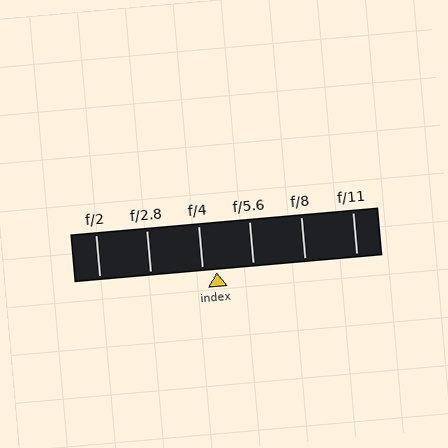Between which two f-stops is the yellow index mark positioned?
The index mark is between f/4 and f/5.6.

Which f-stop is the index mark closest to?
The index mark is closest to f/4.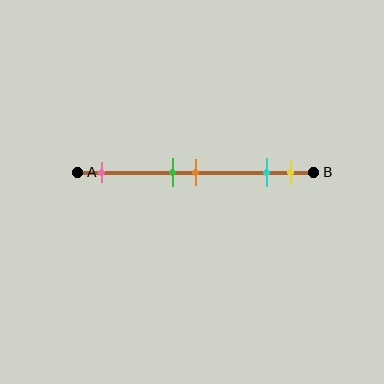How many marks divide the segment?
There are 5 marks dividing the segment.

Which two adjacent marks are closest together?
The green and orange marks are the closest adjacent pair.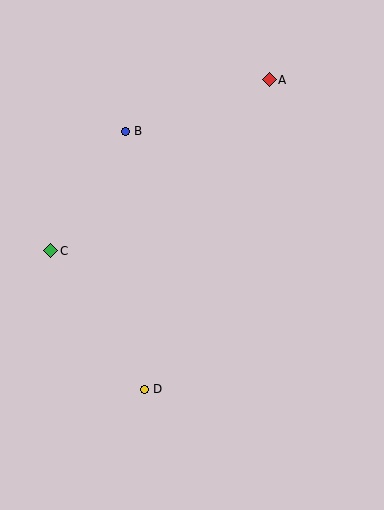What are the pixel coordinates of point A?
Point A is at (269, 80).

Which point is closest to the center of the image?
Point B at (125, 131) is closest to the center.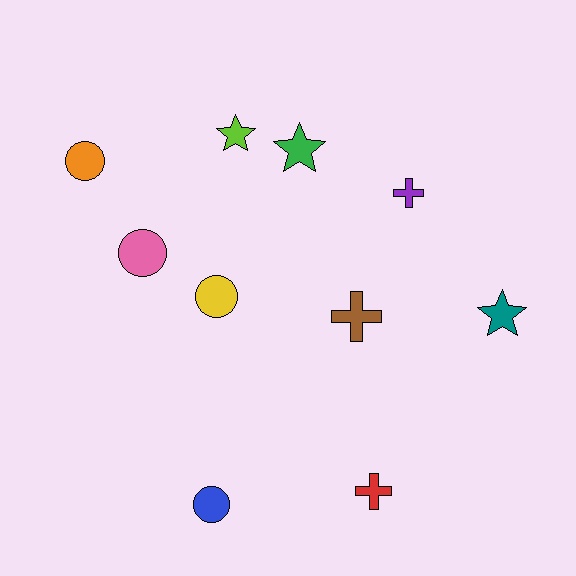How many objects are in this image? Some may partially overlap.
There are 10 objects.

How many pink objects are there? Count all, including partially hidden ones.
There is 1 pink object.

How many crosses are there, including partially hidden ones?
There are 3 crosses.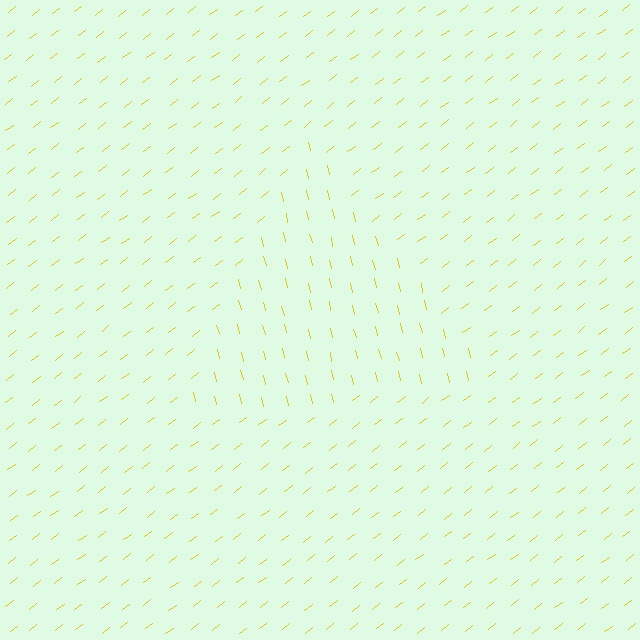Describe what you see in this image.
The image is filled with small yellow line segments. A triangle region in the image has lines oriented differently from the surrounding lines, creating a visible texture boundary.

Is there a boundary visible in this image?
Yes, there is a texture boundary formed by a change in line orientation.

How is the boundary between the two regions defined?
The boundary is defined purely by a change in line orientation (approximately 66 degrees difference). All lines are the same color and thickness.